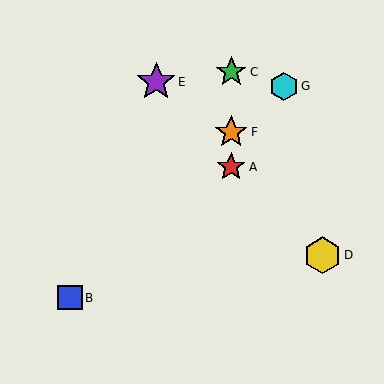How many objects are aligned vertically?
3 objects (A, C, F) are aligned vertically.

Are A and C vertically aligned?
Yes, both are at x≈231.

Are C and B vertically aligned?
No, C is at x≈231 and B is at x≈70.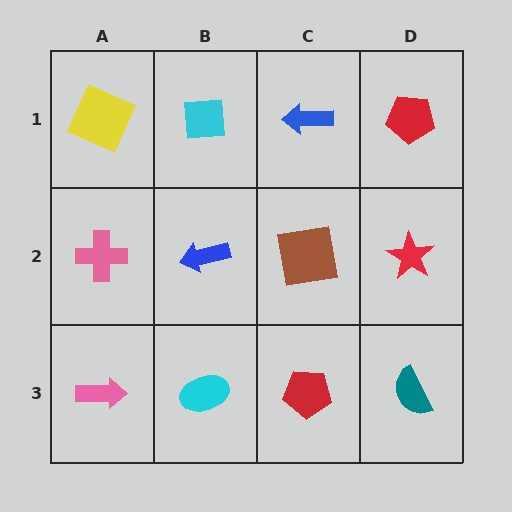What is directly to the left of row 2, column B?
A pink cross.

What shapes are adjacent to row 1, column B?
A blue arrow (row 2, column B), a yellow square (row 1, column A), a blue arrow (row 1, column C).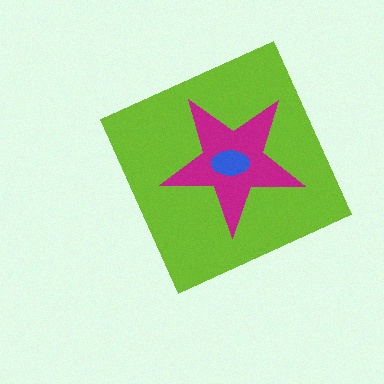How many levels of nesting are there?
3.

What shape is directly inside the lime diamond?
The magenta star.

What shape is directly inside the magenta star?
The blue ellipse.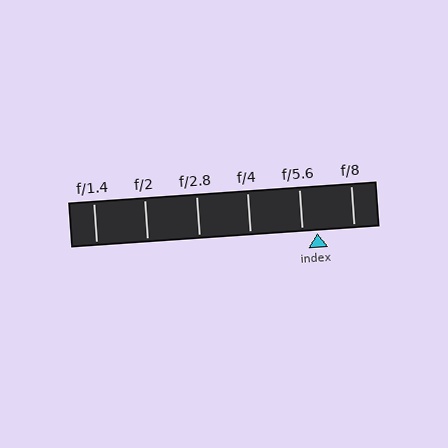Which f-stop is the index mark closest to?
The index mark is closest to f/5.6.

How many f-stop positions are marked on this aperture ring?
There are 6 f-stop positions marked.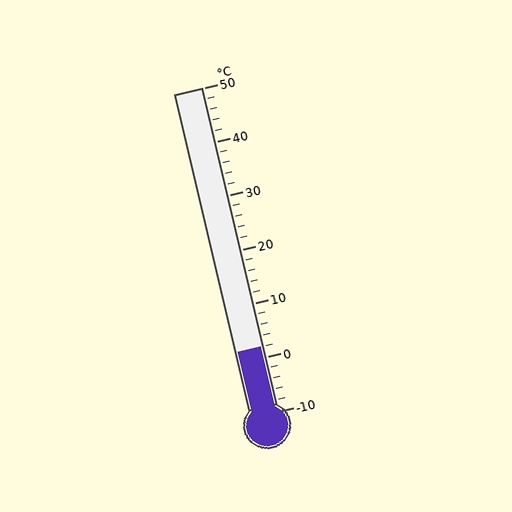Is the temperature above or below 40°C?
The temperature is below 40°C.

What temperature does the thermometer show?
The thermometer shows approximately 2°C.